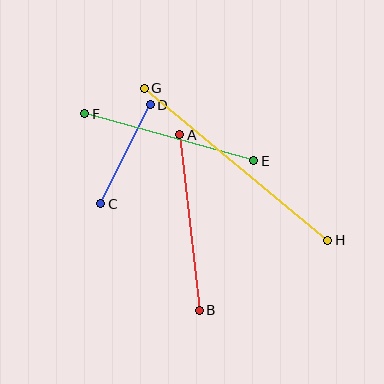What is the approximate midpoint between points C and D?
The midpoint is at approximately (126, 154) pixels.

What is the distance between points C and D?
The distance is approximately 111 pixels.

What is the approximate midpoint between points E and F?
The midpoint is at approximately (169, 137) pixels.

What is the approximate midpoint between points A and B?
The midpoint is at approximately (190, 223) pixels.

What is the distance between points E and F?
The distance is approximately 175 pixels.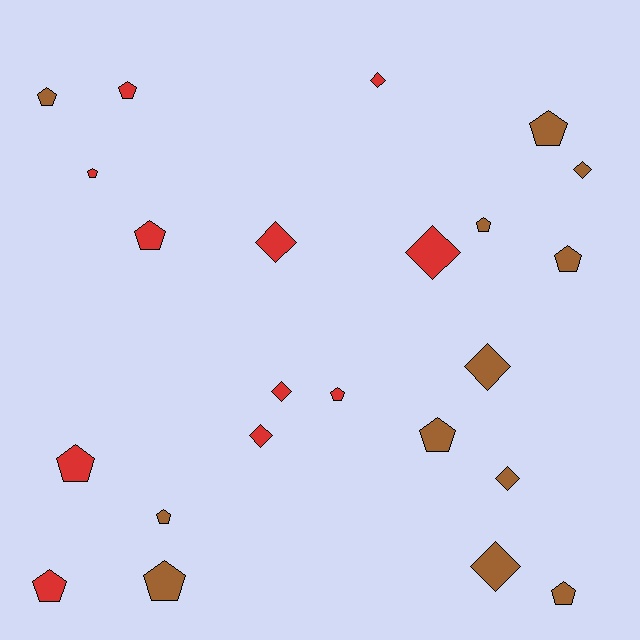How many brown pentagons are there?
There are 8 brown pentagons.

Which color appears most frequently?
Brown, with 12 objects.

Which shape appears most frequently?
Pentagon, with 14 objects.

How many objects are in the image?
There are 23 objects.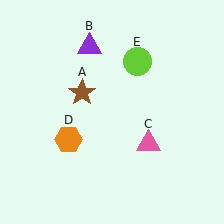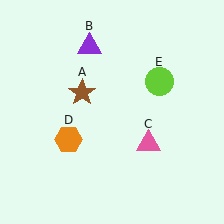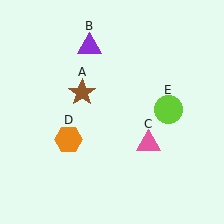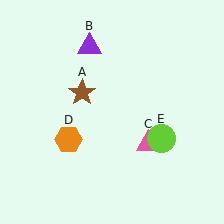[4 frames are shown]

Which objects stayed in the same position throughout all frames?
Brown star (object A) and purple triangle (object B) and pink triangle (object C) and orange hexagon (object D) remained stationary.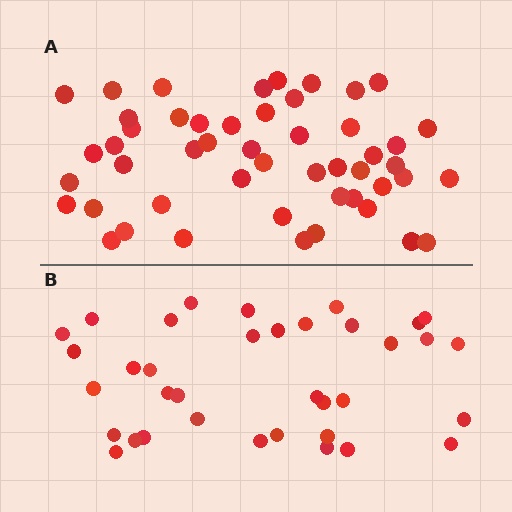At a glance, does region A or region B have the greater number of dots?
Region A (the top region) has more dots.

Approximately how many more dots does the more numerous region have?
Region A has approximately 15 more dots than region B.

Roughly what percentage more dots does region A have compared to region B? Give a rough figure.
About 40% more.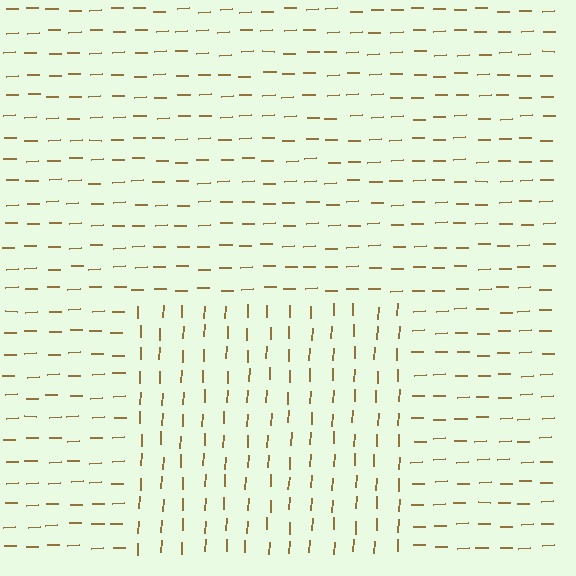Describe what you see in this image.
The image is filled with small brown line segments. A rectangle region in the image has lines oriented differently from the surrounding lines, creating a visible texture boundary.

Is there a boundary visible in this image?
Yes, there is a texture boundary formed by a change in line orientation.